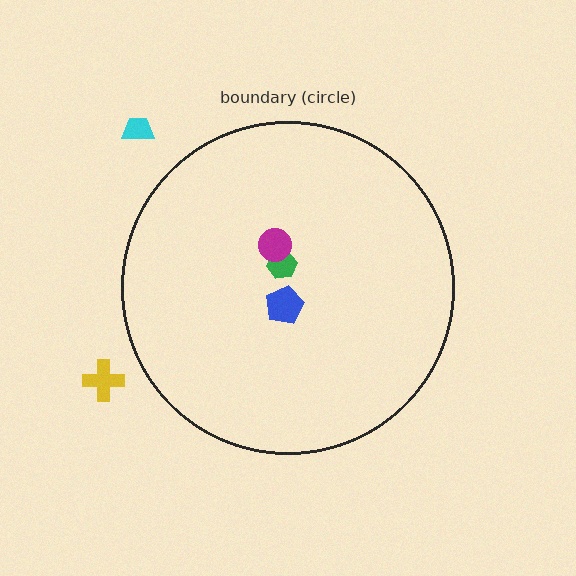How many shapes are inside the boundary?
3 inside, 2 outside.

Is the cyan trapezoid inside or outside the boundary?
Outside.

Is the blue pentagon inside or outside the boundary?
Inside.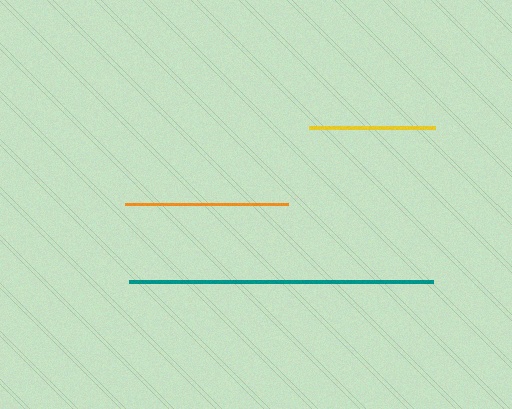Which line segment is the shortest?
The yellow line is the shortest at approximately 126 pixels.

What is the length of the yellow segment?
The yellow segment is approximately 126 pixels long.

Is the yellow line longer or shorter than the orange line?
The orange line is longer than the yellow line.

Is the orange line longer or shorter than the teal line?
The teal line is longer than the orange line.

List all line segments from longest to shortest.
From longest to shortest: teal, orange, yellow.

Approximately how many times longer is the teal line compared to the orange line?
The teal line is approximately 1.9 times the length of the orange line.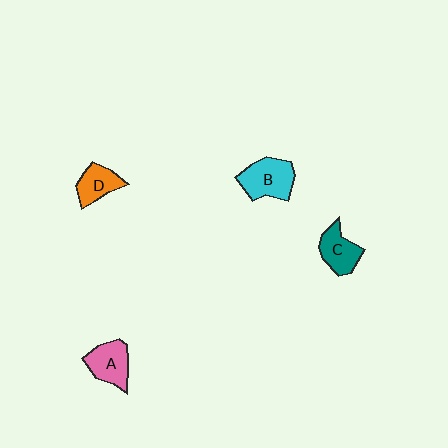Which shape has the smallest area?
Shape D (orange).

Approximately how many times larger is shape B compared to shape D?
Approximately 1.5 times.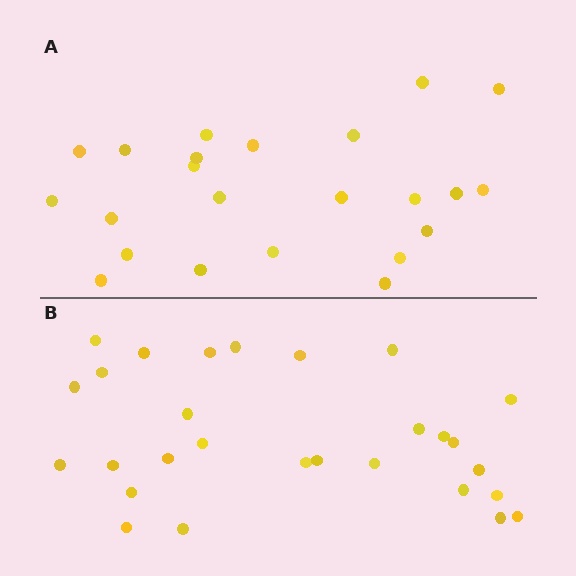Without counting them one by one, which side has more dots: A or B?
Region B (the bottom region) has more dots.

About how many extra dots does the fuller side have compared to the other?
Region B has about 5 more dots than region A.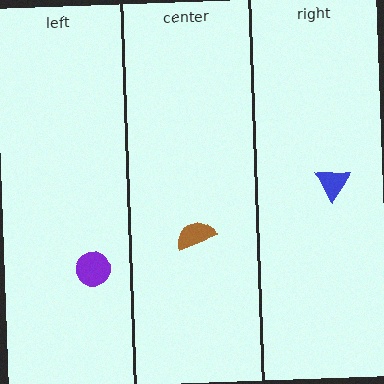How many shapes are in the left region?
1.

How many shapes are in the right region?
1.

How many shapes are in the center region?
1.